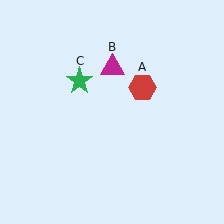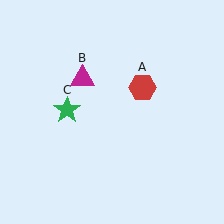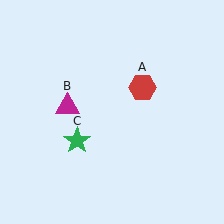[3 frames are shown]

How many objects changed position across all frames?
2 objects changed position: magenta triangle (object B), green star (object C).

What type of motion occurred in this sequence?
The magenta triangle (object B), green star (object C) rotated counterclockwise around the center of the scene.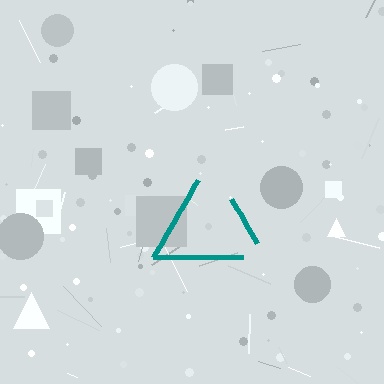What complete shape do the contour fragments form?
The contour fragments form a triangle.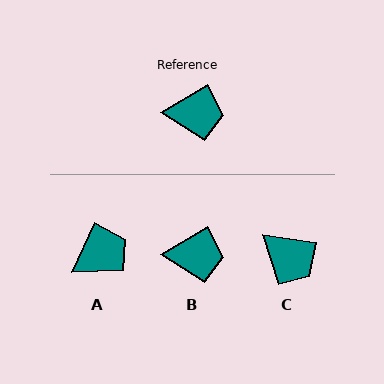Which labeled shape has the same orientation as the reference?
B.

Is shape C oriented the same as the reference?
No, it is off by about 39 degrees.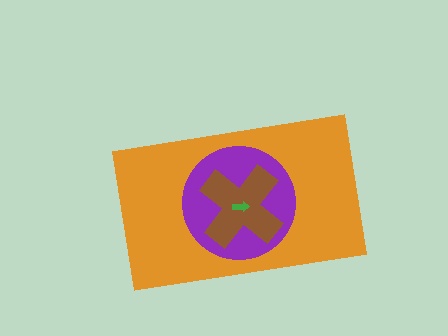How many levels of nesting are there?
4.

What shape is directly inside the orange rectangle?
The purple circle.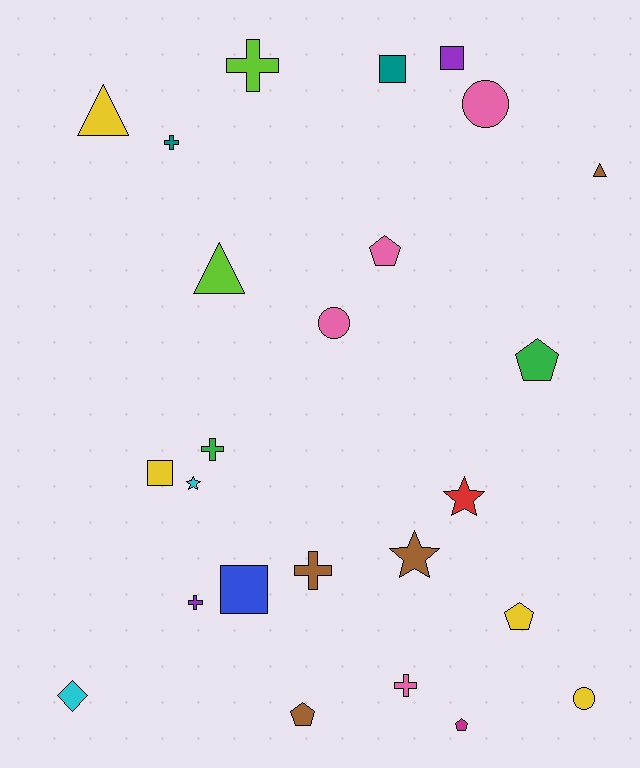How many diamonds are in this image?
There is 1 diamond.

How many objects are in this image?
There are 25 objects.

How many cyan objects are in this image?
There are 2 cyan objects.